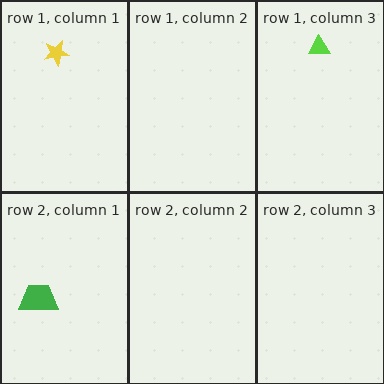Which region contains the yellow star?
The row 1, column 1 region.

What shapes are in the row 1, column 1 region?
The yellow star.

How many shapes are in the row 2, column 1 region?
1.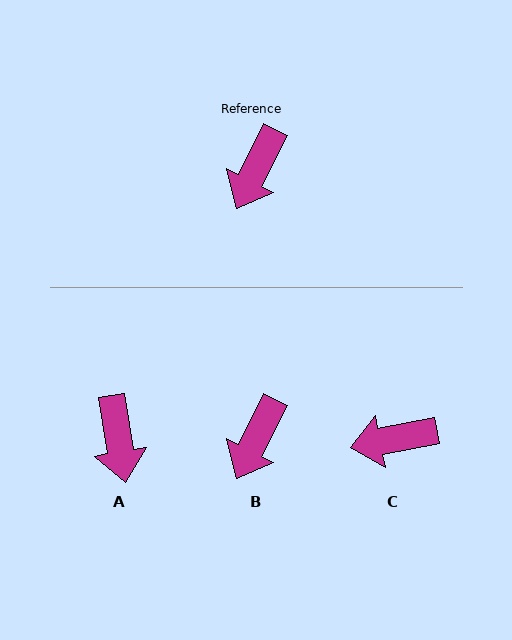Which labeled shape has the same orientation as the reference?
B.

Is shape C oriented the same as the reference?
No, it is off by about 53 degrees.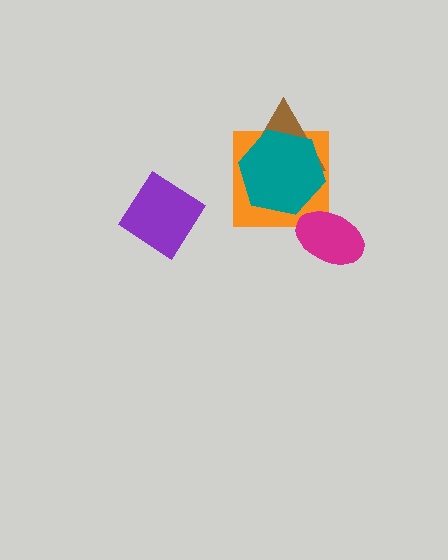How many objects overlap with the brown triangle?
2 objects overlap with the brown triangle.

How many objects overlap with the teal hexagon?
2 objects overlap with the teal hexagon.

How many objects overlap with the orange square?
2 objects overlap with the orange square.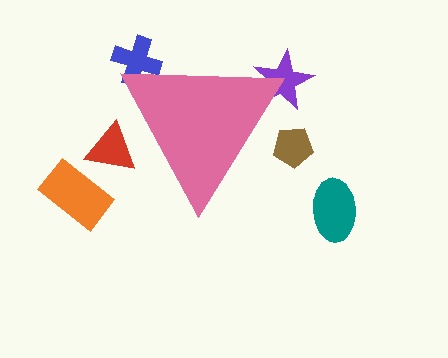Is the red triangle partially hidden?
Yes, the red triangle is partially hidden behind the pink triangle.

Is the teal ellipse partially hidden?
No, the teal ellipse is fully visible.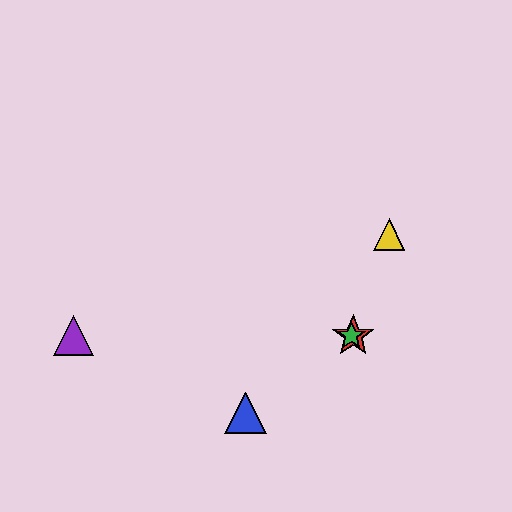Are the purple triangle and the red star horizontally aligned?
Yes, both are at y≈336.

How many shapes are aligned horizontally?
3 shapes (the red star, the green star, the purple triangle) are aligned horizontally.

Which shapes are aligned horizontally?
The red star, the green star, the purple triangle are aligned horizontally.